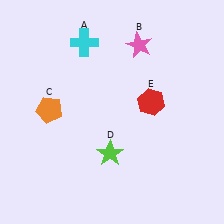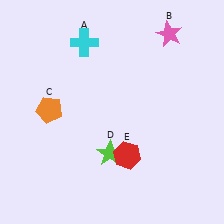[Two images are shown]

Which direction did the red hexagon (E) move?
The red hexagon (E) moved down.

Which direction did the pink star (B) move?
The pink star (B) moved right.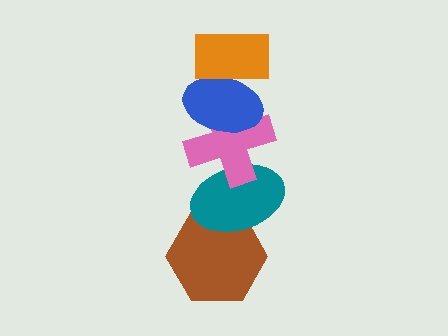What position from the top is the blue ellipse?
The blue ellipse is 2nd from the top.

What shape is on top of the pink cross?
The blue ellipse is on top of the pink cross.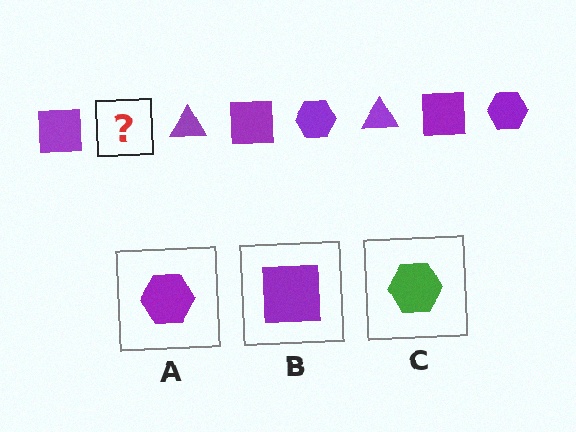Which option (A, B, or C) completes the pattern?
A.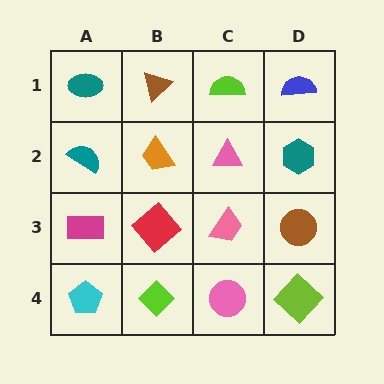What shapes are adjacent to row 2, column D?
A blue semicircle (row 1, column D), a brown circle (row 3, column D), a pink triangle (row 2, column C).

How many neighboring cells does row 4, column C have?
3.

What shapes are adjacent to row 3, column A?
A teal semicircle (row 2, column A), a cyan pentagon (row 4, column A), a red diamond (row 3, column B).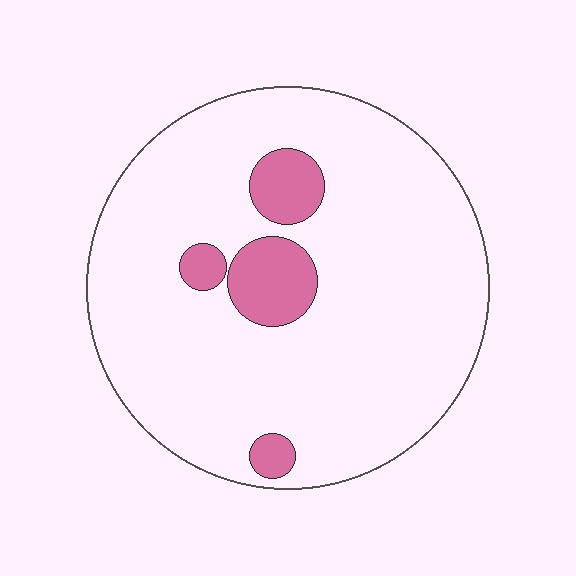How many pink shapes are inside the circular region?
4.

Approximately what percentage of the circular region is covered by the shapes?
Approximately 10%.